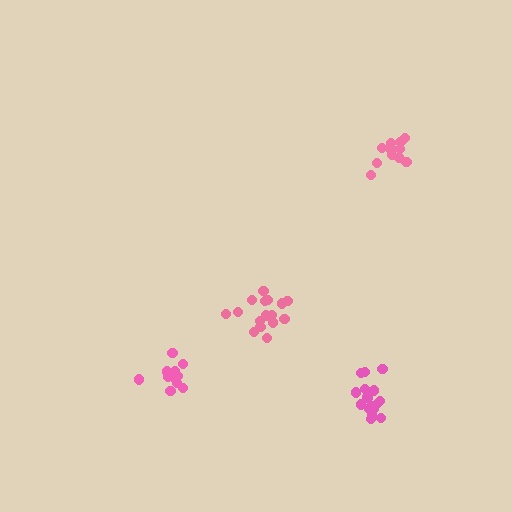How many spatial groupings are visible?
There are 4 spatial groupings.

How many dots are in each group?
Group 1: 13 dots, Group 2: 16 dots, Group 3: 12 dots, Group 4: 16 dots (57 total).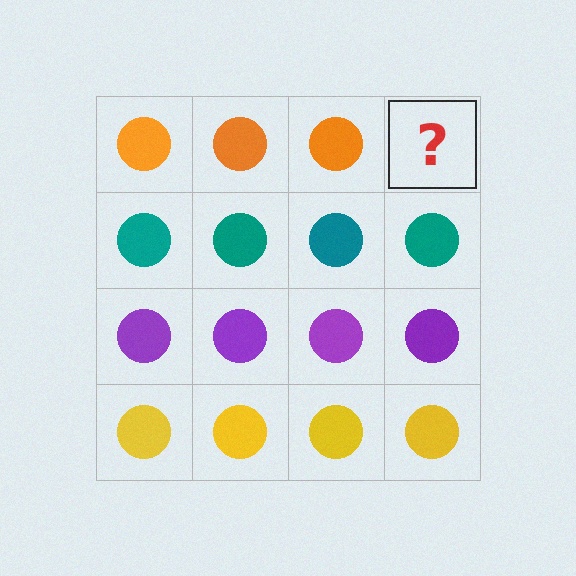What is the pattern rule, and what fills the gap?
The rule is that each row has a consistent color. The gap should be filled with an orange circle.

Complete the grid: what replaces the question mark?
The question mark should be replaced with an orange circle.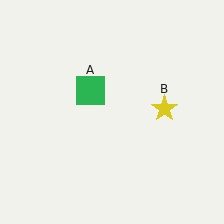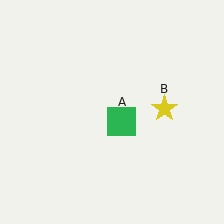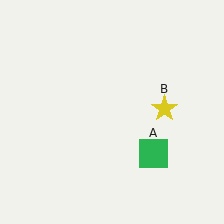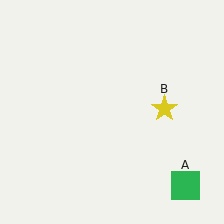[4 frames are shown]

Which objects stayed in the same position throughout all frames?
Yellow star (object B) remained stationary.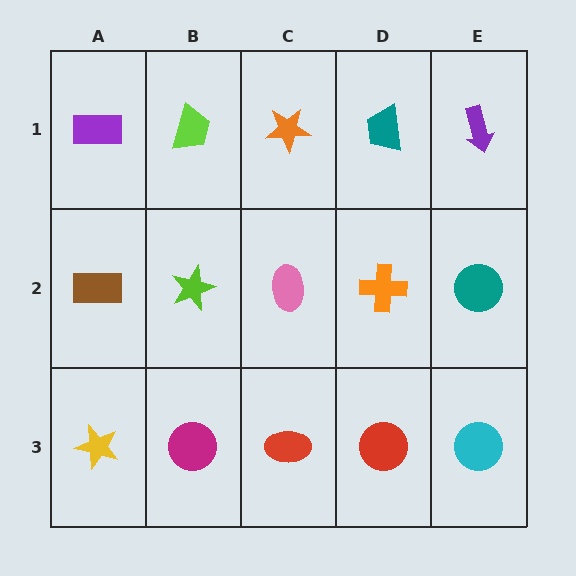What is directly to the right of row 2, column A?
A lime star.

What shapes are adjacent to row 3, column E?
A teal circle (row 2, column E), a red circle (row 3, column D).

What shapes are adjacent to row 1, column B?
A lime star (row 2, column B), a purple rectangle (row 1, column A), an orange star (row 1, column C).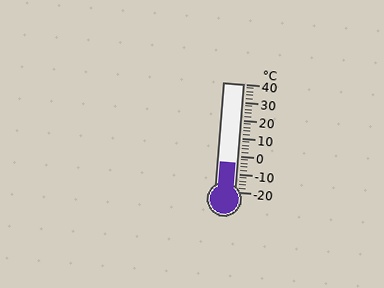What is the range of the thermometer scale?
The thermometer scale ranges from -20°C to 40°C.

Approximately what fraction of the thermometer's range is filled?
The thermometer is filled to approximately 25% of its range.